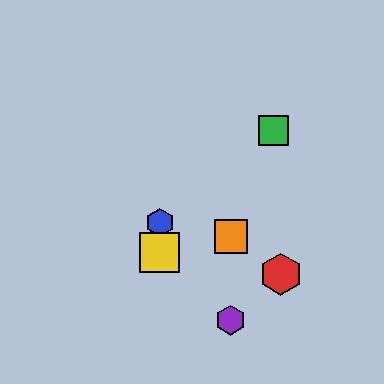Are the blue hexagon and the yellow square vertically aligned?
Yes, both are at x≈160.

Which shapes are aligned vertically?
The blue hexagon, the yellow square are aligned vertically.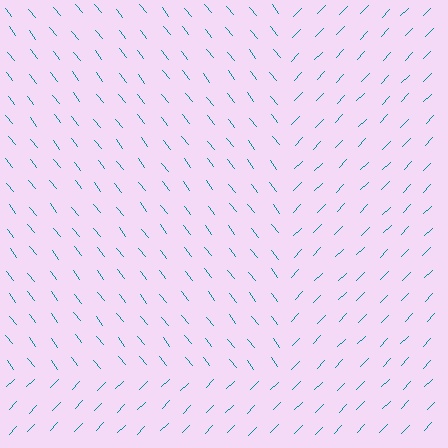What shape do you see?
I see a rectangle.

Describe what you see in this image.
The image is filled with small teal line segments. A rectangle region in the image has lines oriented differently from the surrounding lines, creating a visible texture boundary.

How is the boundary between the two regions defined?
The boundary is defined purely by a change in line orientation (approximately 83 degrees difference). All lines are the same color and thickness.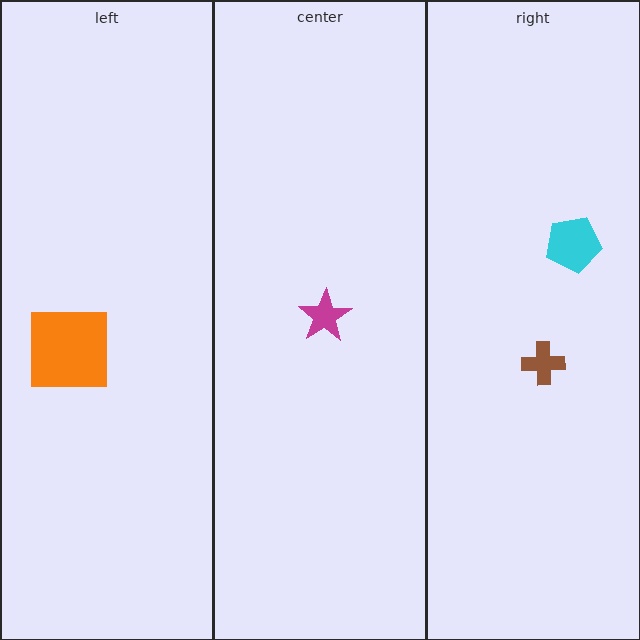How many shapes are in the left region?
1.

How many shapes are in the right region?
2.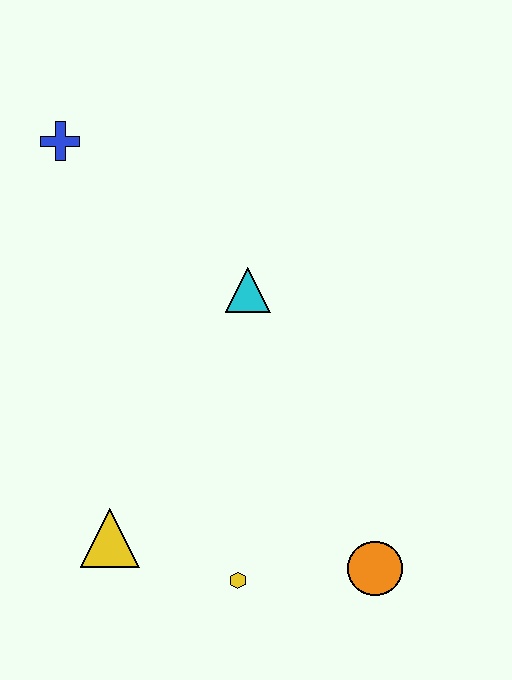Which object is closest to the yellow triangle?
The yellow hexagon is closest to the yellow triangle.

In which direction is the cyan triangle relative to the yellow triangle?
The cyan triangle is above the yellow triangle.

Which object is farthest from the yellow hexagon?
The blue cross is farthest from the yellow hexagon.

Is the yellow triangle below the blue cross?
Yes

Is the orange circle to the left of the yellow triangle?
No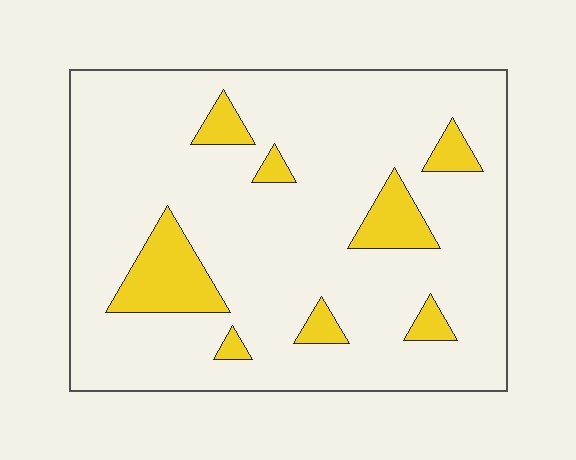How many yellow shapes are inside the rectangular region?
8.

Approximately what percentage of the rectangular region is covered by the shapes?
Approximately 15%.